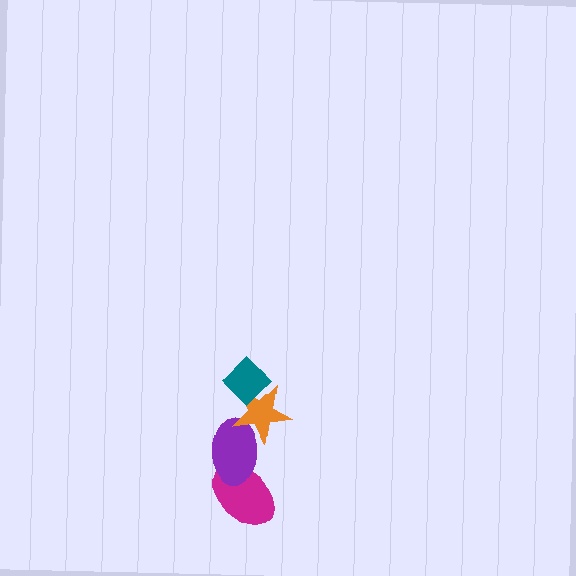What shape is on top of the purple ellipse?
The orange star is on top of the purple ellipse.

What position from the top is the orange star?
The orange star is 2nd from the top.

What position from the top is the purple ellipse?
The purple ellipse is 3rd from the top.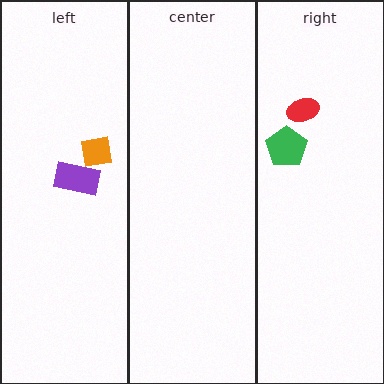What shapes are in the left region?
The orange square, the purple rectangle.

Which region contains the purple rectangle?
The left region.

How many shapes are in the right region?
2.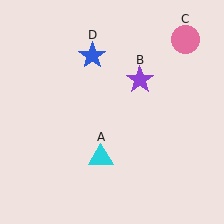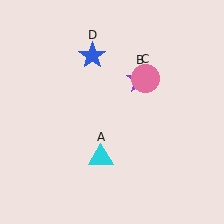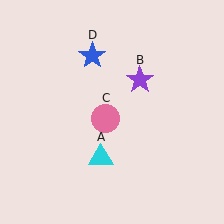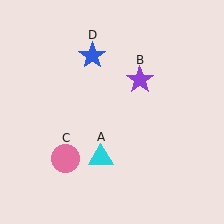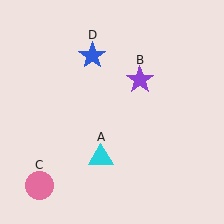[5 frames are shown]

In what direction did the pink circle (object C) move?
The pink circle (object C) moved down and to the left.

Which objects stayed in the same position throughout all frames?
Cyan triangle (object A) and purple star (object B) and blue star (object D) remained stationary.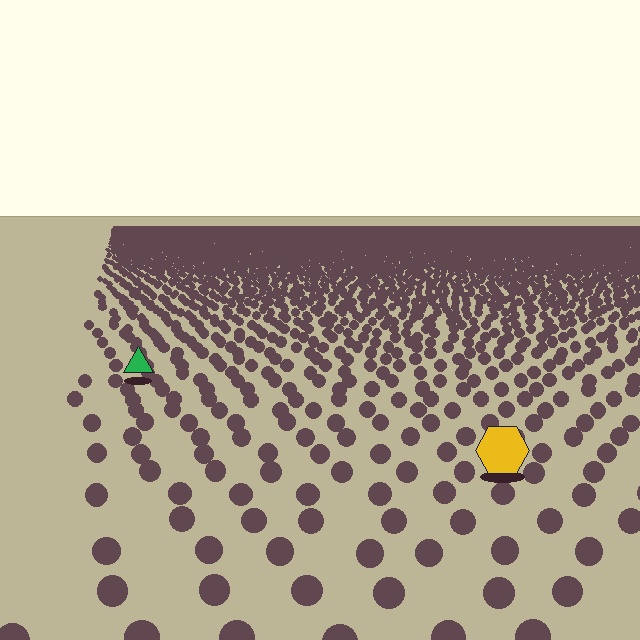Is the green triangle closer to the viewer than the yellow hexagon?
No. The yellow hexagon is closer — you can tell from the texture gradient: the ground texture is coarser near it.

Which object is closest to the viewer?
The yellow hexagon is closest. The texture marks near it are larger and more spread out.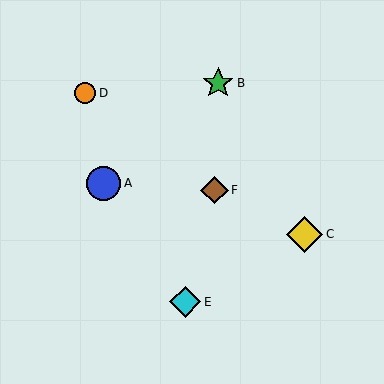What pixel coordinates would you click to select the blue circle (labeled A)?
Click at (104, 183) to select the blue circle A.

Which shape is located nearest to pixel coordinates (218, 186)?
The brown diamond (labeled F) at (214, 190) is nearest to that location.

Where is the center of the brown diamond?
The center of the brown diamond is at (214, 190).